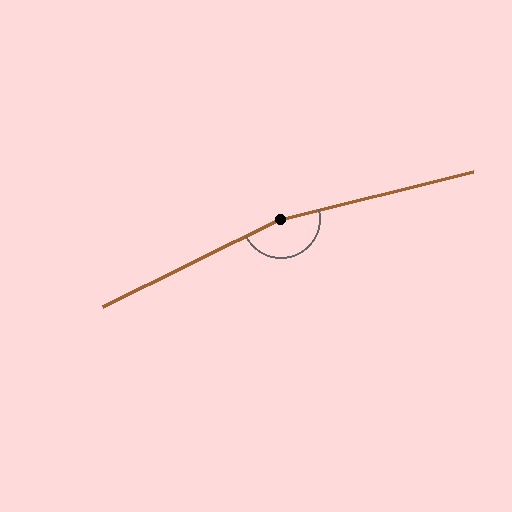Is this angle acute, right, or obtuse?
It is obtuse.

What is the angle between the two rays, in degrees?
Approximately 168 degrees.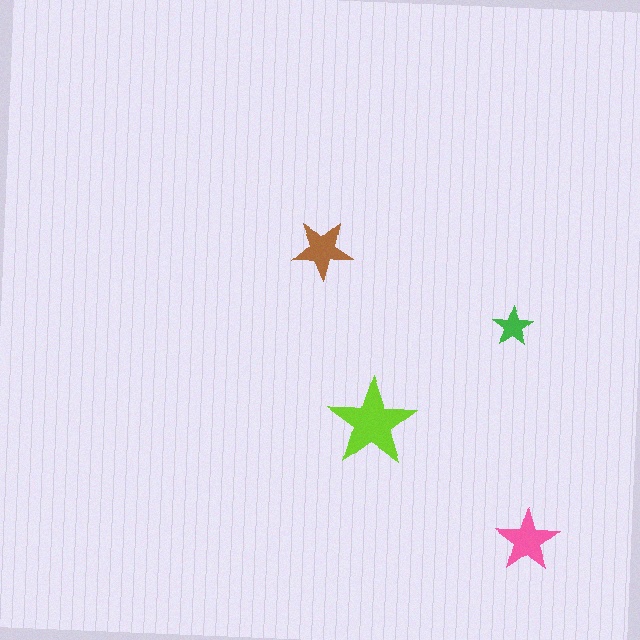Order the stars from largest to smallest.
the lime one, the pink one, the brown one, the green one.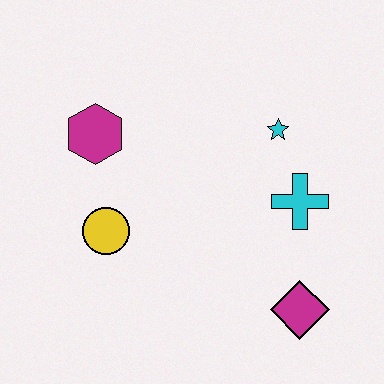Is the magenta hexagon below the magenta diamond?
No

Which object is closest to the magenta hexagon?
The yellow circle is closest to the magenta hexagon.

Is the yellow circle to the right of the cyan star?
No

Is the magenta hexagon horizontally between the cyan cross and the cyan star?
No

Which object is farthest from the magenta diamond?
The magenta hexagon is farthest from the magenta diamond.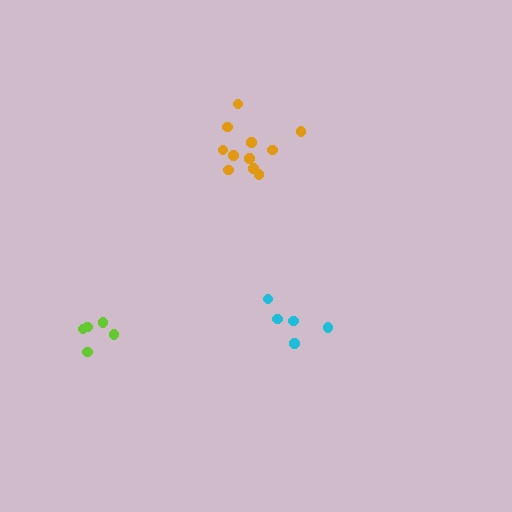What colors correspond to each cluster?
The clusters are colored: lime, orange, cyan.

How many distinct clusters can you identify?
There are 3 distinct clusters.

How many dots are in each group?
Group 1: 5 dots, Group 2: 11 dots, Group 3: 5 dots (21 total).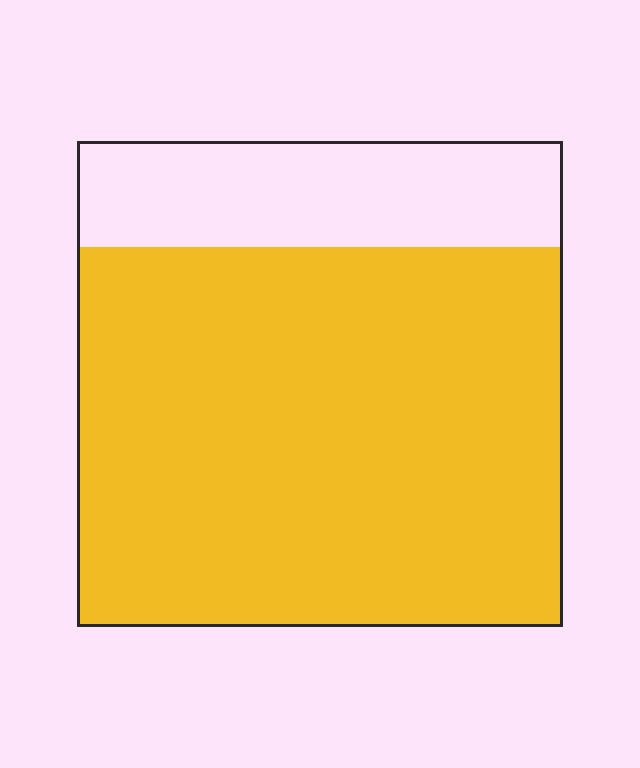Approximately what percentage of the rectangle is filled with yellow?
Approximately 80%.